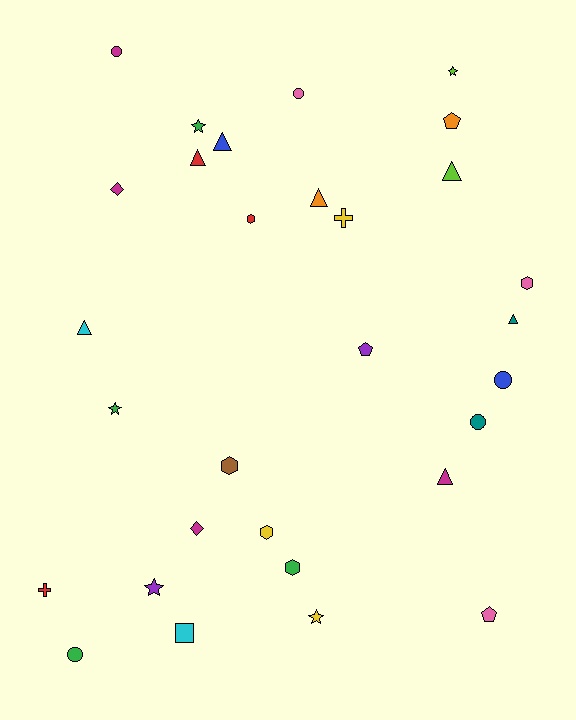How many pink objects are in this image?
There are 3 pink objects.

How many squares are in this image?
There is 1 square.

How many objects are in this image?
There are 30 objects.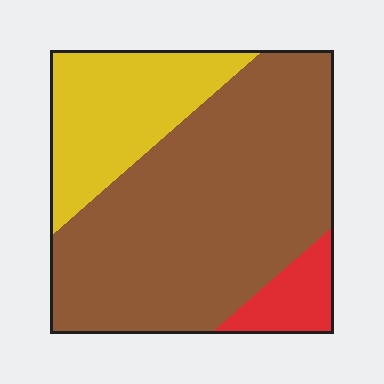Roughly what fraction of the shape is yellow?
Yellow covers around 25% of the shape.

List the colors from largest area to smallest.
From largest to smallest: brown, yellow, red.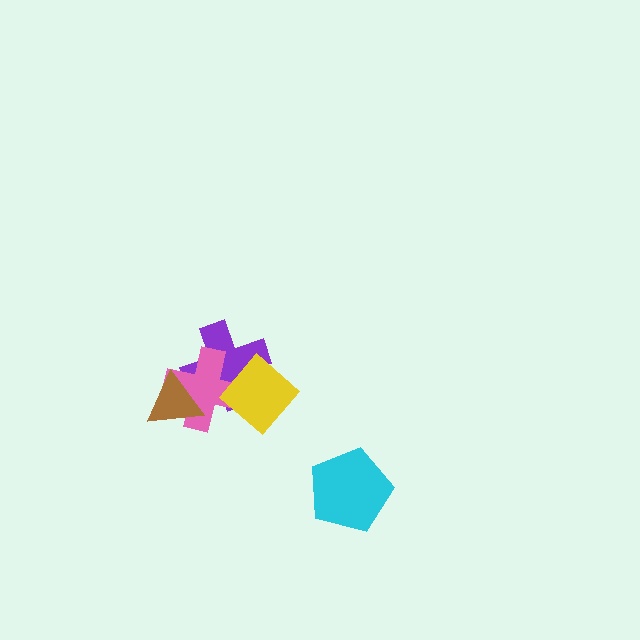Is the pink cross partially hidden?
Yes, it is partially covered by another shape.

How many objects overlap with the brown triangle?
2 objects overlap with the brown triangle.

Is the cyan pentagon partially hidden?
No, no other shape covers it.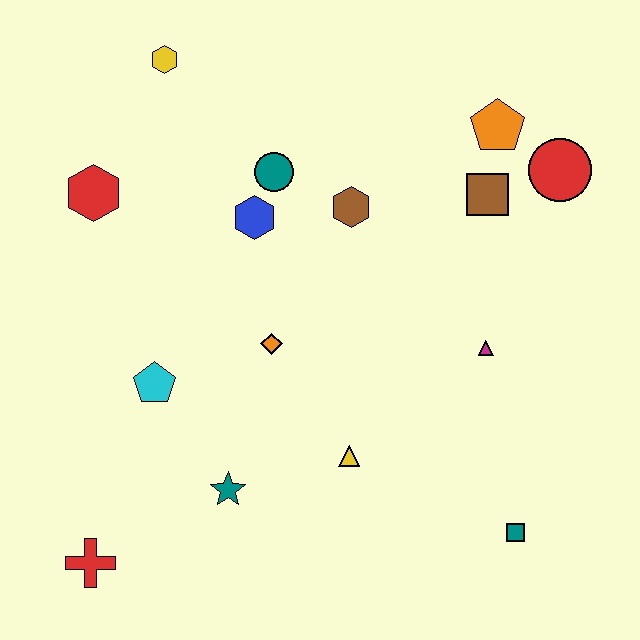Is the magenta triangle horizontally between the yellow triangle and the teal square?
Yes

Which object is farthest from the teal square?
The yellow hexagon is farthest from the teal square.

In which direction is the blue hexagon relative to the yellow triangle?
The blue hexagon is above the yellow triangle.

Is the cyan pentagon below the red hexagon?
Yes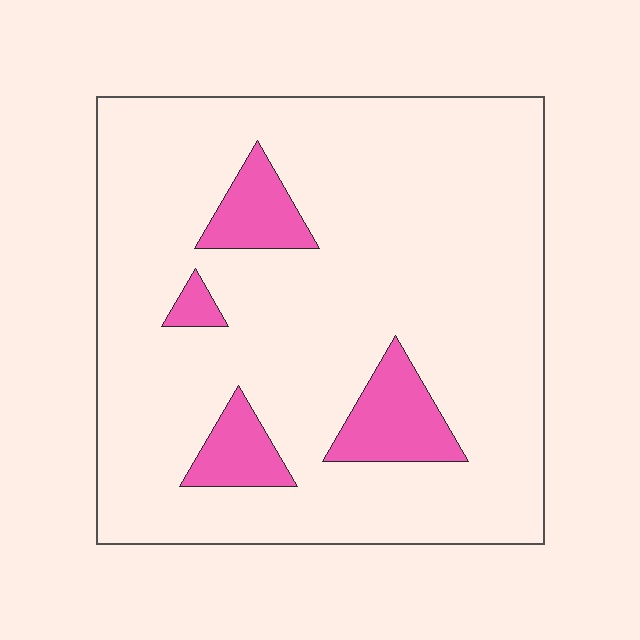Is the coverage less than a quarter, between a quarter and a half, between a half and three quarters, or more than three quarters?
Less than a quarter.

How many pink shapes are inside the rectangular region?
4.